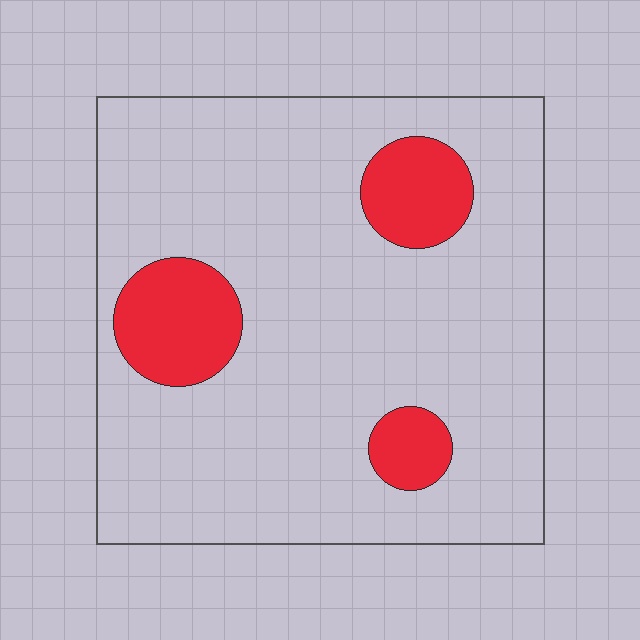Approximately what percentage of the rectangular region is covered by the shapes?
Approximately 15%.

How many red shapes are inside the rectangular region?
3.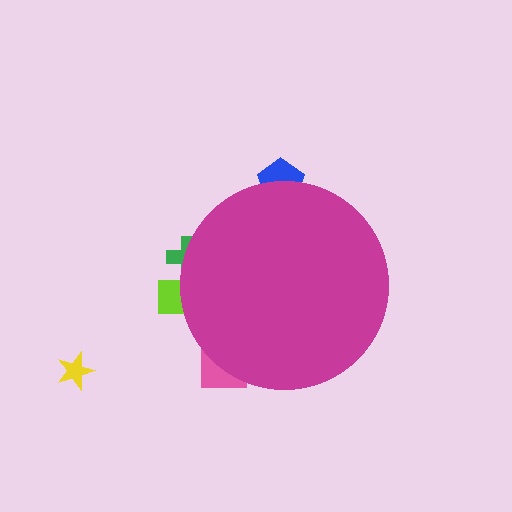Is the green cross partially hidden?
Yes, the green cross is partially hidden behind the magenta circle.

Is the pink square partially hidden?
Yes, the pink square is partially hidden behind the magenta circle.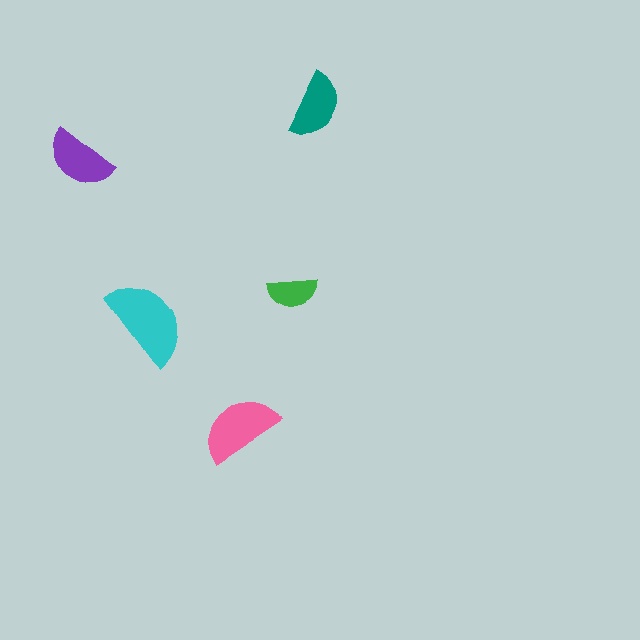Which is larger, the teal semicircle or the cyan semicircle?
The cyan one.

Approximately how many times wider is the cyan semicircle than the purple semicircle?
About 1.5 times wider.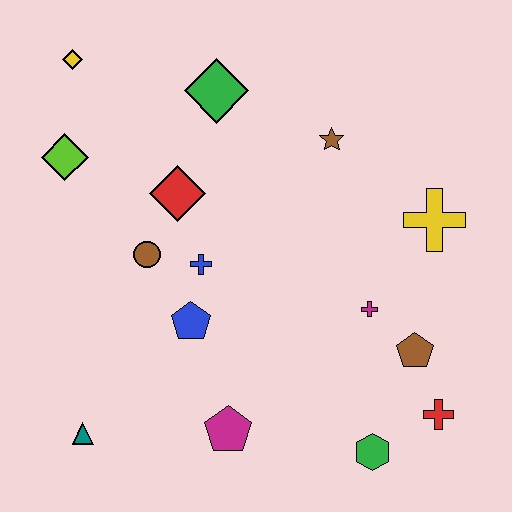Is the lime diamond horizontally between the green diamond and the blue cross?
No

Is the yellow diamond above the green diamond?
Yes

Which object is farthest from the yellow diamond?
The red cross is farthest from the yellow diamond.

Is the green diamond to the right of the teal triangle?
Yes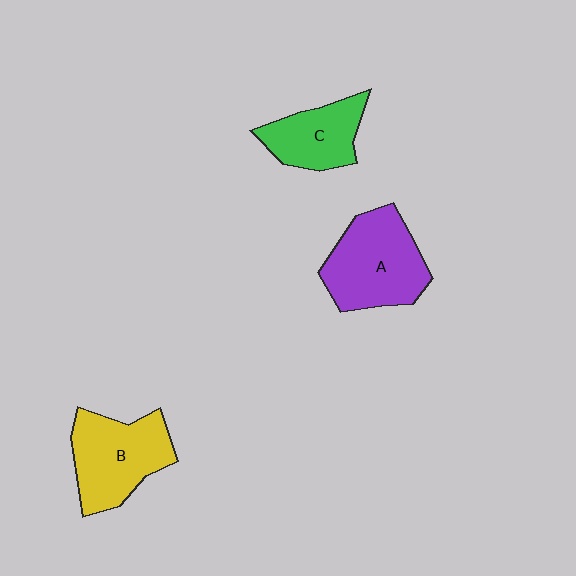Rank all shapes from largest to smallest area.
From largest to smallest: A (purple), B (yellow), C (green).